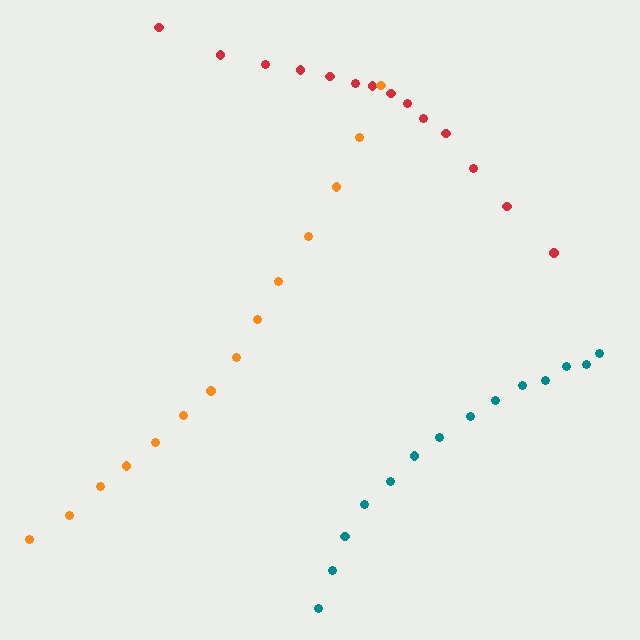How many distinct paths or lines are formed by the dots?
There are 3 distinct paths.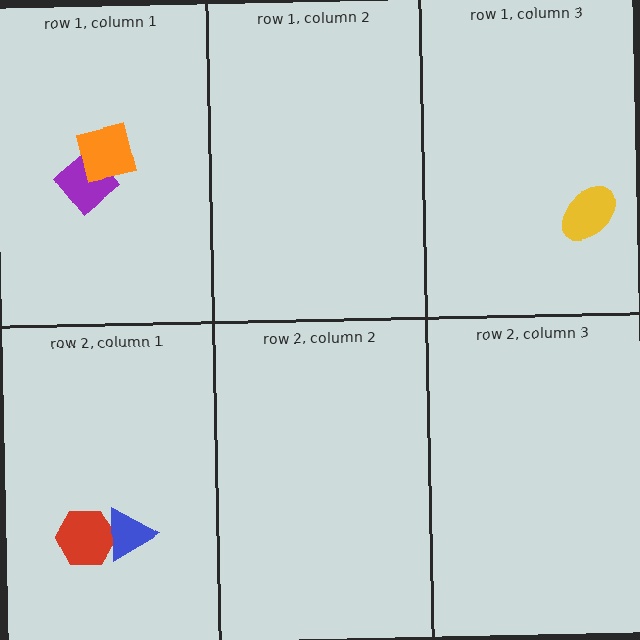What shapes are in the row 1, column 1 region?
The purple diamond, the orange square.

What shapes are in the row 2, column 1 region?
The red hexagon, the blue triangle.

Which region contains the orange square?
The row 1, column 1 region.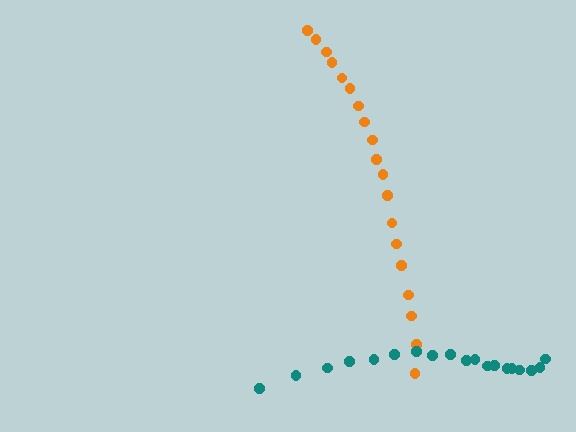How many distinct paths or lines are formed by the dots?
There are 2 distinct paths.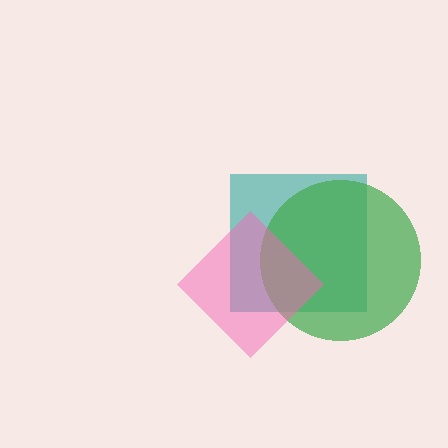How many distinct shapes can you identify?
There are 3 distinct shapes: a teal square, a green circle, a pink diamond.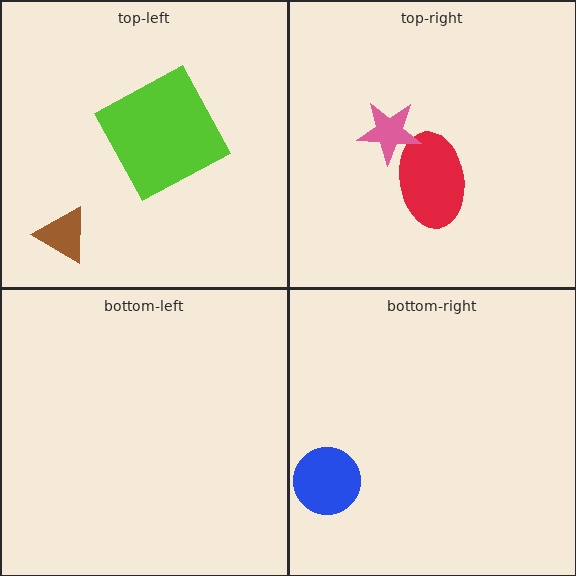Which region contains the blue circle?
The bottom-right region.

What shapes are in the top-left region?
The brown triangle, the lime square.